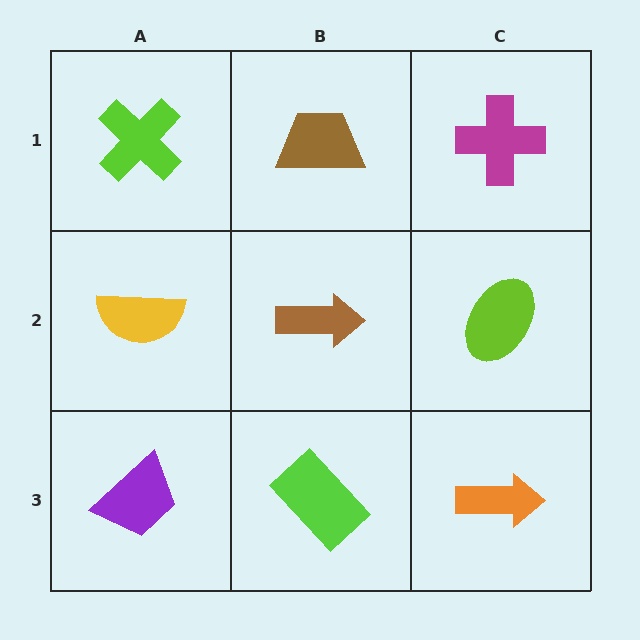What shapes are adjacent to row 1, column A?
A yellow semicircle (row 2, column A), a brown trapezoid (row 1, column B).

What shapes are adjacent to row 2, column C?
A magenta cross (row 1, column C), an orange arrow (row 3, column C), a brown arrow (row 2, column B).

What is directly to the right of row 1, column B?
A magenta cross.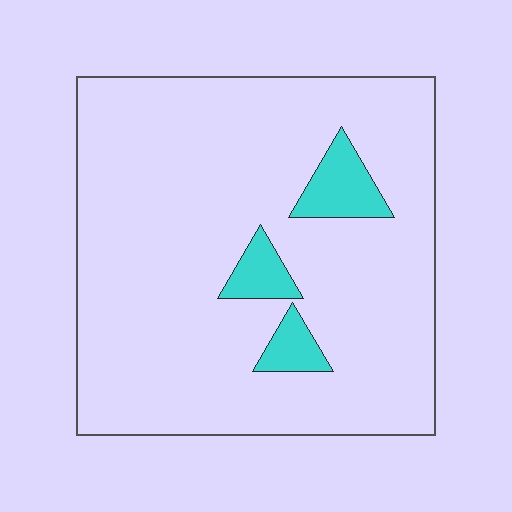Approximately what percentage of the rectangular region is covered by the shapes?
Approximately 10%.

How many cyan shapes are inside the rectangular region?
3.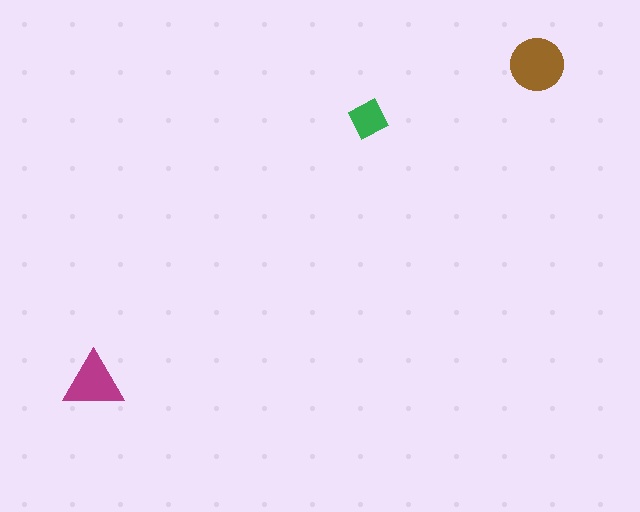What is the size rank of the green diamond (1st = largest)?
3rd.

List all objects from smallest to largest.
The green diamond, the magenta triangle, the brown circle.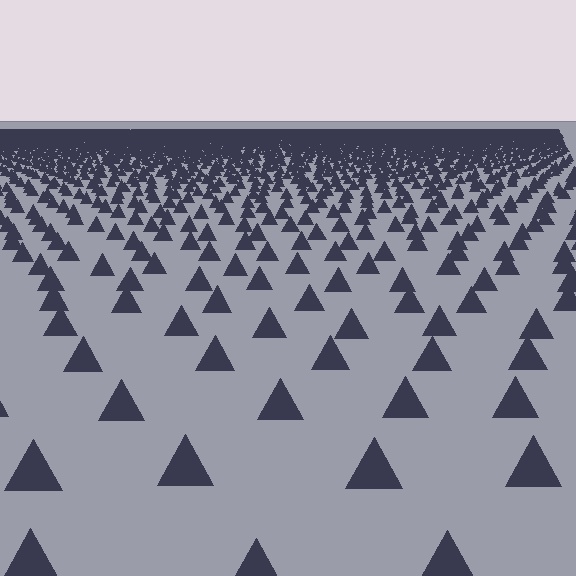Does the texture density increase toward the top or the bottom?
Density increases toward the top.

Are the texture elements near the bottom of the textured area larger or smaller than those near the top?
Larger. Near the bottom, elements are closer to the viewer and appear at a bigger on-screen size.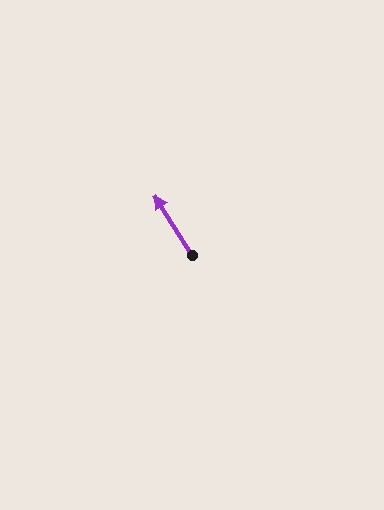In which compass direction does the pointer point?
Northwest.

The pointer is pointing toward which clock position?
Roughly 11 o'clock.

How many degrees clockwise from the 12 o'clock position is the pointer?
Approximately 328 degrees.